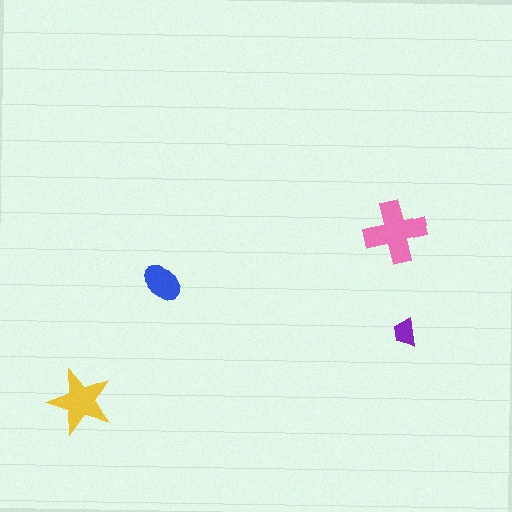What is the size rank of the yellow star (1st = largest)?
2nd.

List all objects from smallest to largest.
The purple trapezoid, the blue ellipse, the yellow star, the pink cross.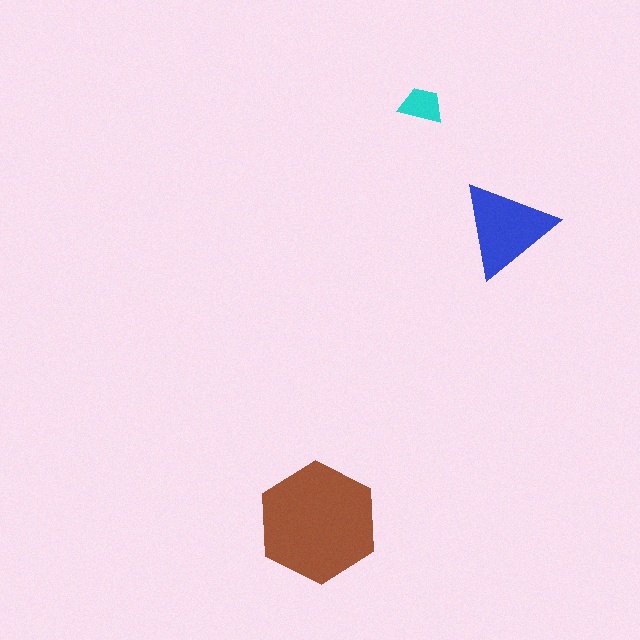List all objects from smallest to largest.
The cyan trapezoid, the blue triangle, the brown hexagon.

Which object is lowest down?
The brown hexagon is bottommost.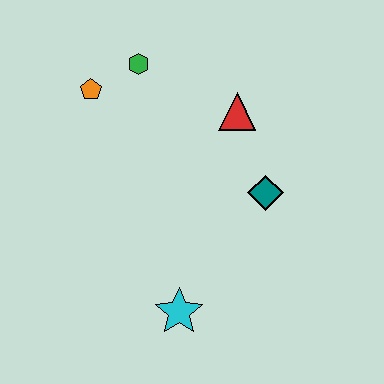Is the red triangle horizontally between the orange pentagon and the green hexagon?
No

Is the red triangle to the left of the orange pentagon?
No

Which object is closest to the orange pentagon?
The green hexagon is closest to the orange pentagon.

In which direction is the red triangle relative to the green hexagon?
The red triangle is to the right of the green hexagon.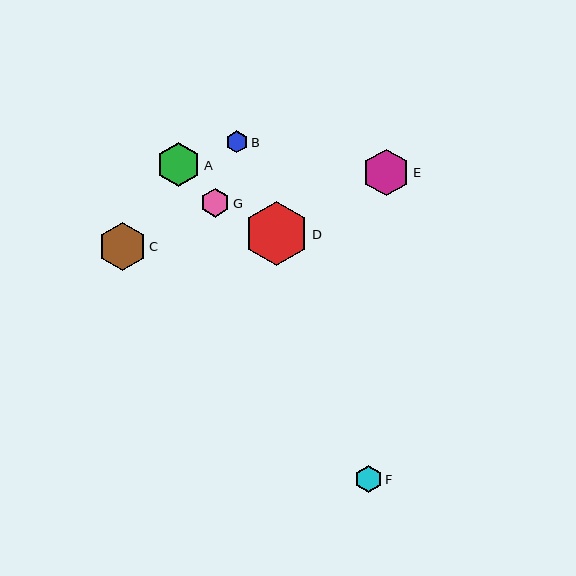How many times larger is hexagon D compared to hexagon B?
Hexagon D is approximately 3.0 times the size of hexagon B.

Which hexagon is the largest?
Hexagon D is the largest with a size of approximately 64 pixels.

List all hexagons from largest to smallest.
From largest to smallest: D, C, E, A, G, F, B.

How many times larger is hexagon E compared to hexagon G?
Hexagon E is approximately 1.6 times the size of hexagon G.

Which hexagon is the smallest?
Hexagon B is the smallest with a size of approximately 22 pixels.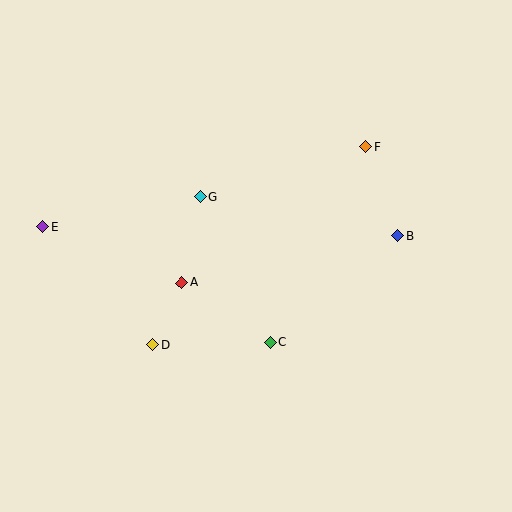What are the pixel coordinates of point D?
Point D is at (152, 344).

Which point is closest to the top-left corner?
Point E is closest to the top-left corner.